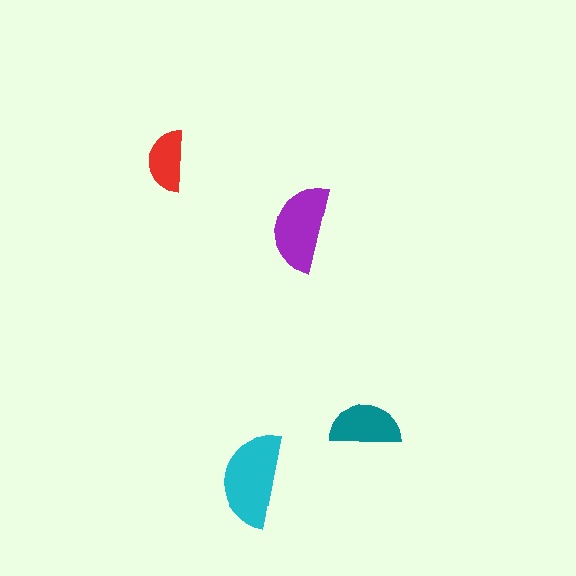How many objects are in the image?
There are 4 objects in the image.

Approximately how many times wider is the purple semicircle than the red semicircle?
About 1.5 times wider.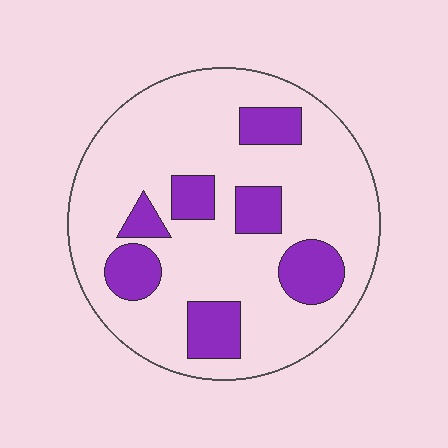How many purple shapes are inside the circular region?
7.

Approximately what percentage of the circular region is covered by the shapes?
Approximately 20%.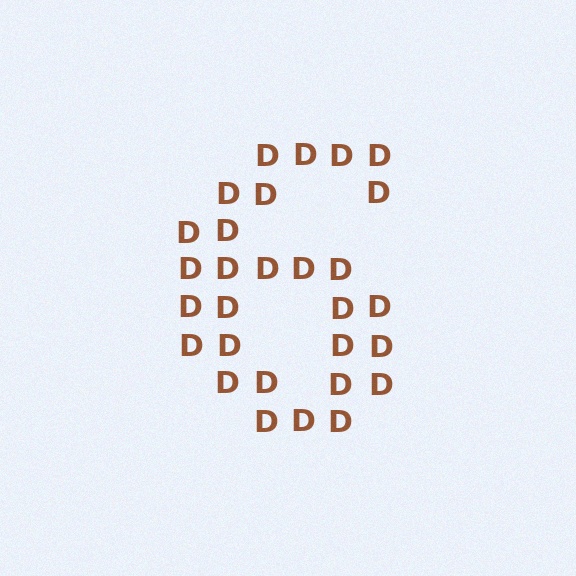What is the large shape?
The large shape is the digit 6.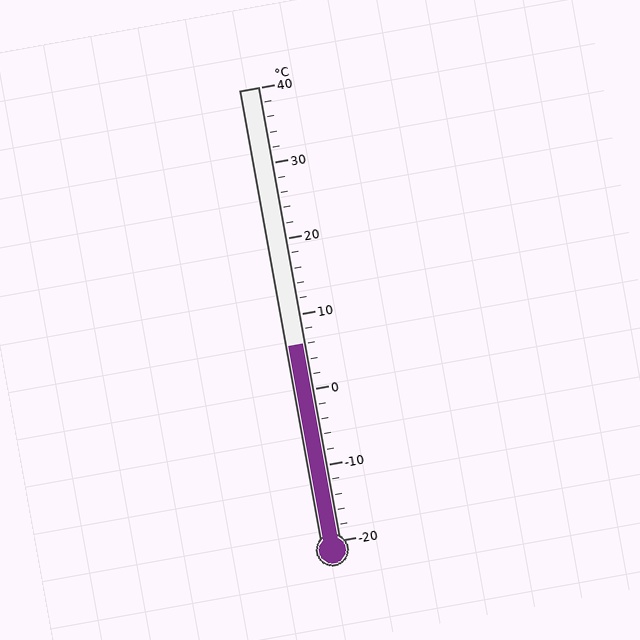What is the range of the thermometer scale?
The thermometer scale ranges from -20°C to 40°C.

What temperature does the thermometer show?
The thermometer shows approximately 6°C.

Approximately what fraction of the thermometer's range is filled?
The thermometer is filled to approximately 45% of its range.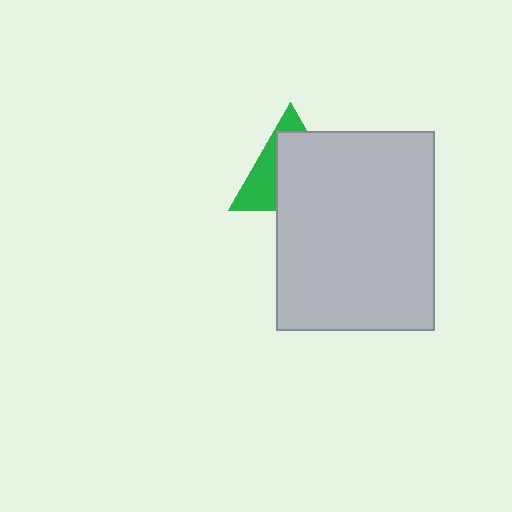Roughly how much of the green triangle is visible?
A small part of it is visible (roughly 36%).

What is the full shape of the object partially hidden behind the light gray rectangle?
The partially hidden object is a green triangle.